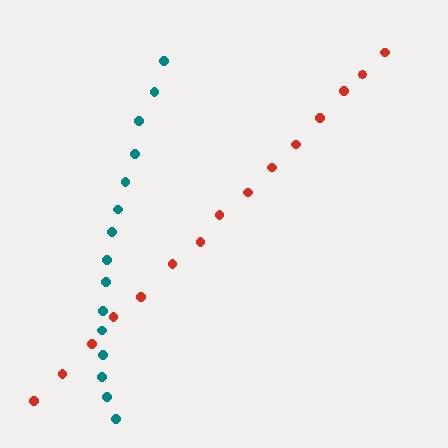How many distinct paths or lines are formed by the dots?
There are 2 distinct paths.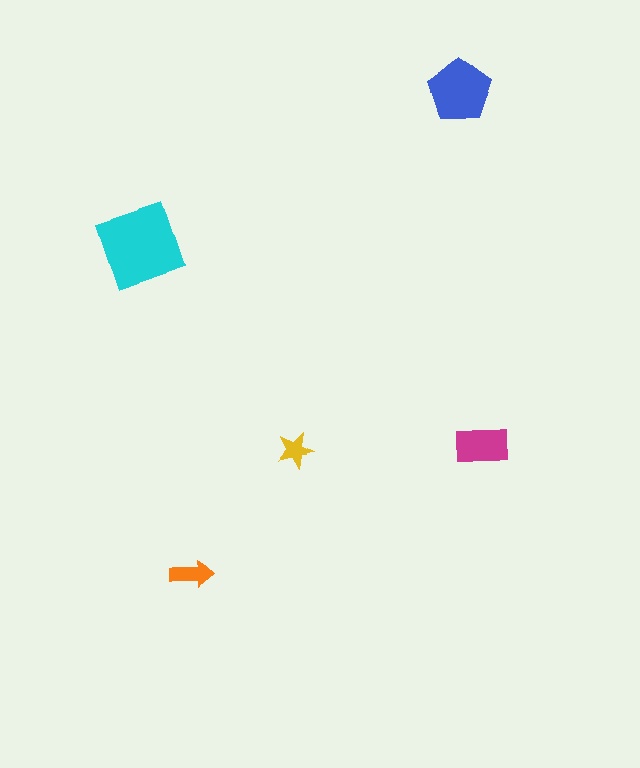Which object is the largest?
The cyan square.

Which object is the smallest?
The yellow star.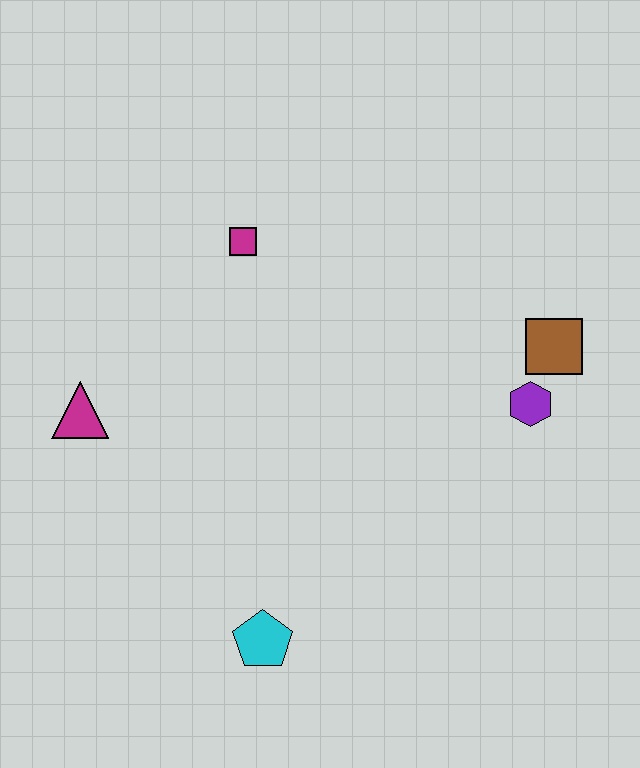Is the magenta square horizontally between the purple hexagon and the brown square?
No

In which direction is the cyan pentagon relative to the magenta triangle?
The cyan pentagon is below the magenta triangle.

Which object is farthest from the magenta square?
The cyan pentagon is farthest from the magenta square.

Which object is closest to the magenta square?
The magenta triangle is closest to the magenta square.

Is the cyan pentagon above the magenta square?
No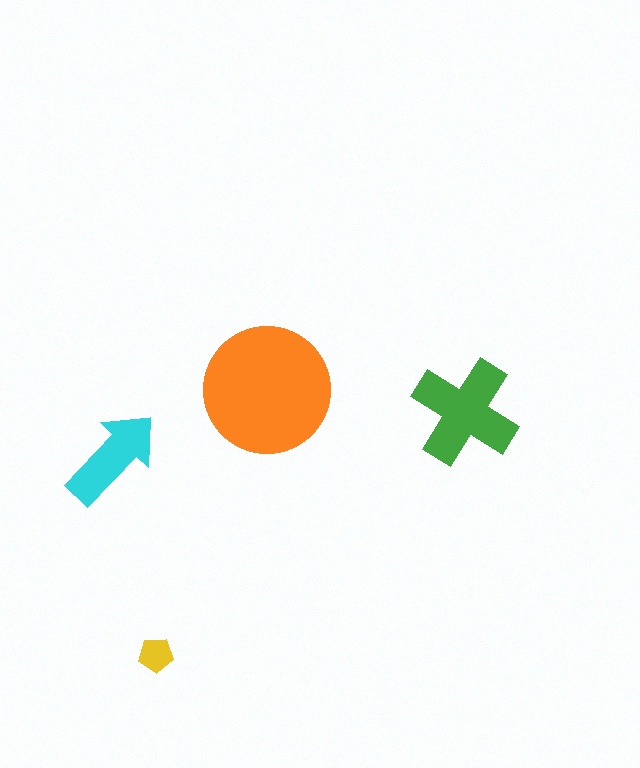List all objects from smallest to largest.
The yellow pentagon, the cyan arrow, the green cross, the orange circle.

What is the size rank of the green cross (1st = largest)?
2nd.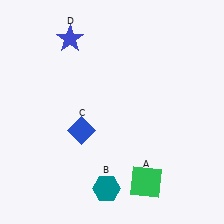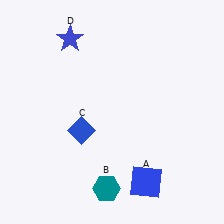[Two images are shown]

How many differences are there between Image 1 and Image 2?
There is 1 difference between the two images.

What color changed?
The square (A) changed from green in Image 1 to blue in Image 2.